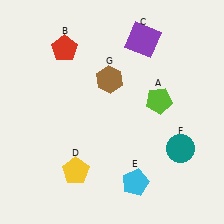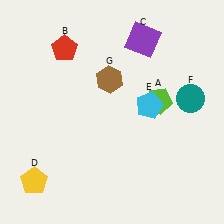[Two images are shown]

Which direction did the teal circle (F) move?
The teal circle (F) moved up.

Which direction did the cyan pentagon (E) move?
The cyan pentagon (E) moved up.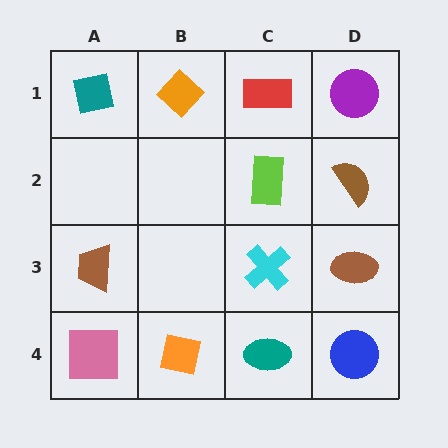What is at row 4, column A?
A pink square.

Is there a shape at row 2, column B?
No, that cell is empty.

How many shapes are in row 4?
4 shapes.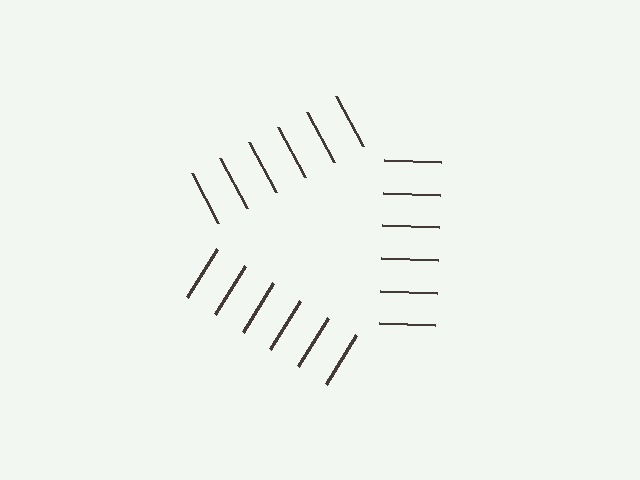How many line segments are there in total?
18 — 6 along each of the 3 edges.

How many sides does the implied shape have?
3 sides — the line-ends trace a triangle.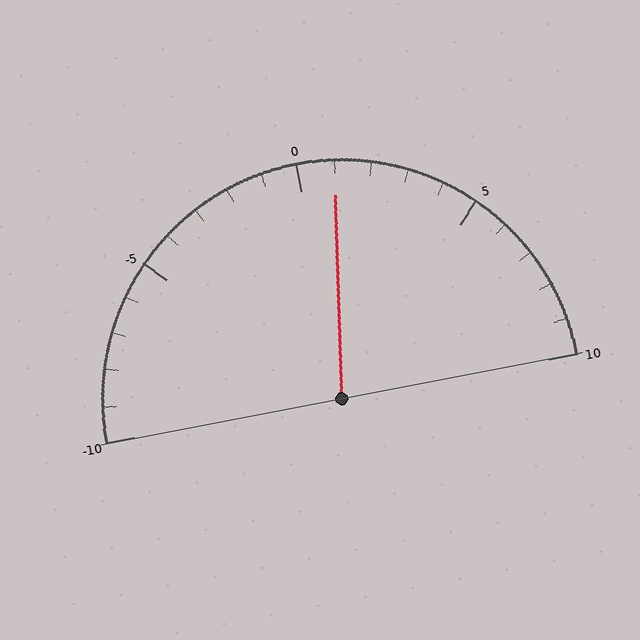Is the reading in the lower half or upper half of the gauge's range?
The reading is in the upper half of the range (-10 to 10).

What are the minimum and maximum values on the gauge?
The gauge ranges from -10 to 10.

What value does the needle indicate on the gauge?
The needle indicates approximately 1.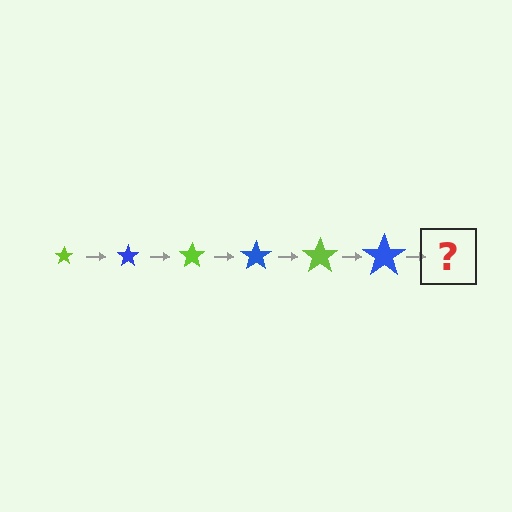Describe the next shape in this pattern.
It should be a lime star, larger than the previous one.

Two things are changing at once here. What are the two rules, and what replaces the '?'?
The two rules are that the star grows larger each step and the color cycles through lime and blue. The '?' should be a lime star, larger than the previous one.